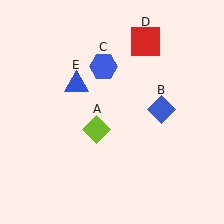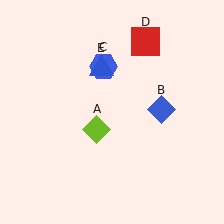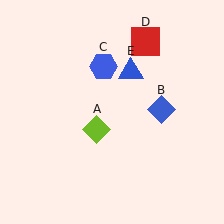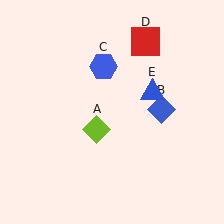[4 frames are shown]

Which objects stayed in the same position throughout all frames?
Lime diamond (object A) and blue diamond (object B) and blue hexagon (object C) and red square (object D) remained stationary.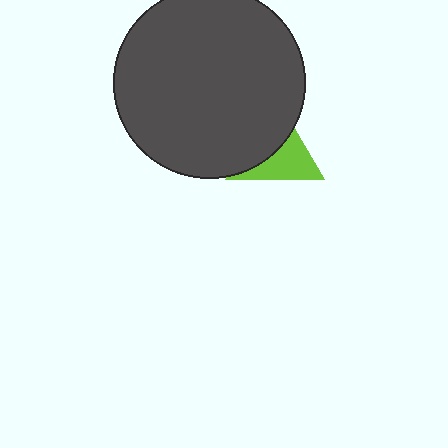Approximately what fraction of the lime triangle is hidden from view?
Roughly 52% of the lime triangle is hidden behind the dark gray circle.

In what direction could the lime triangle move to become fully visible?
The lime triangle could move toward the lower-right. That would shift it out from behind the dark gray circle entirely.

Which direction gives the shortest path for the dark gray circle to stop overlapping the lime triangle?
Moving toward the upper-left gives the shortest separation.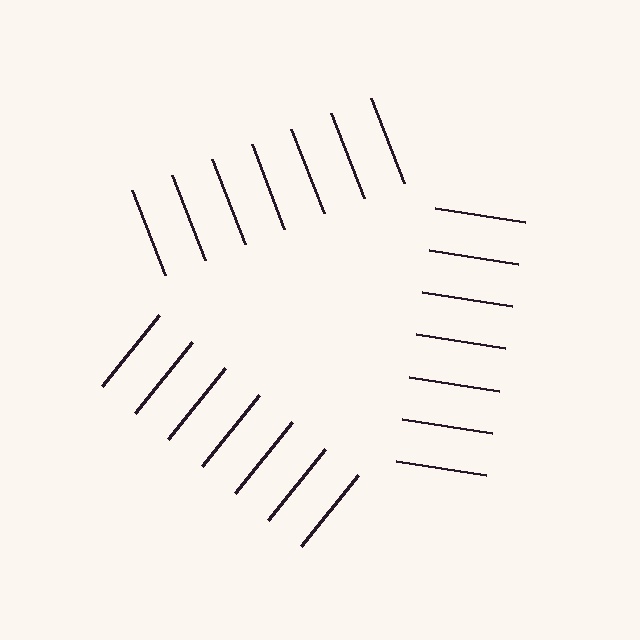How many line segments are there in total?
21 — 7 along each of the 3 edges.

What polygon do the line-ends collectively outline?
An illusory triangle — the line segments terminate on its edges but no continuous stroke is drawn.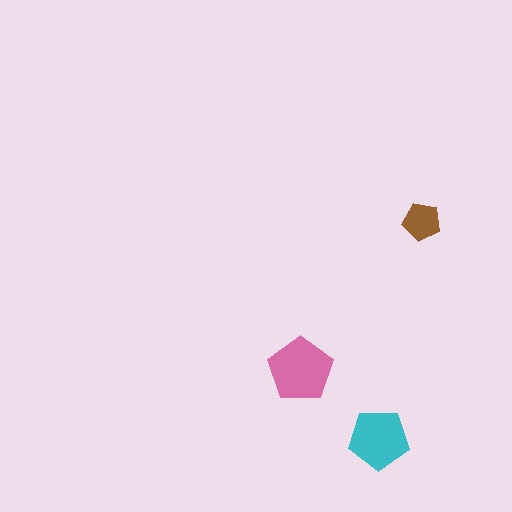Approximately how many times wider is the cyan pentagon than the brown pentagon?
About 1.5 times wider.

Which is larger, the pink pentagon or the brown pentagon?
The pink one.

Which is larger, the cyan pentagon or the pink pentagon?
The pink one.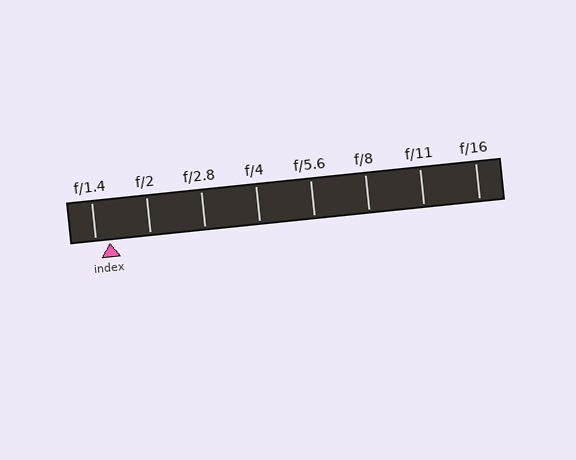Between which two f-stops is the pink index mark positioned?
The index mark is between f/1.4 and f/2.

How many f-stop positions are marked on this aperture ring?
There are 8 f-stop positions marked.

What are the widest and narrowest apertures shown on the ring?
The widest aperture shown is f/1.4 and the narrowest is f/16.